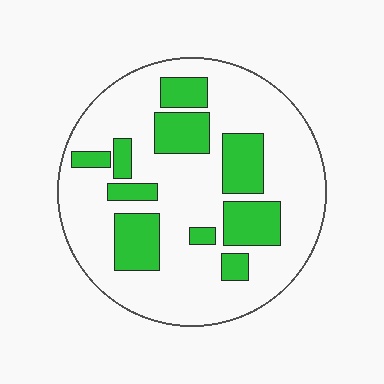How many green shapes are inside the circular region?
10.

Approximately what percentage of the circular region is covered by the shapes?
Approximately 25%.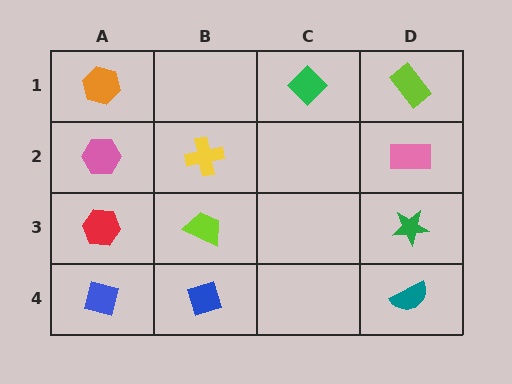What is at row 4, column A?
A blue square.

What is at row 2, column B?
A yellow cross.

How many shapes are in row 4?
3 shapes.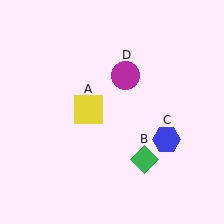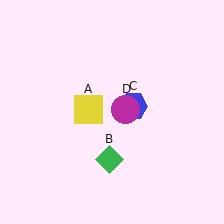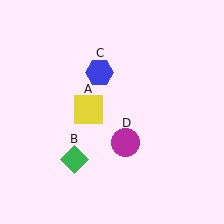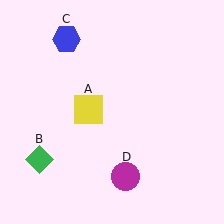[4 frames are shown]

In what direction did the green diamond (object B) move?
The green diamond (object B) moved left.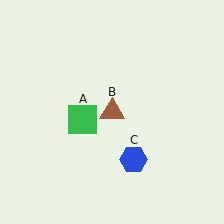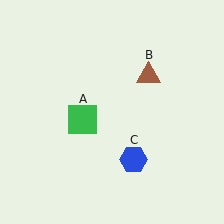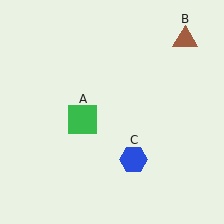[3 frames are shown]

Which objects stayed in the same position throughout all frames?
Green square (object A) and blue hexagon (object C) remained stationary.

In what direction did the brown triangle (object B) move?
The brown triangle (object B) moved up and to the right.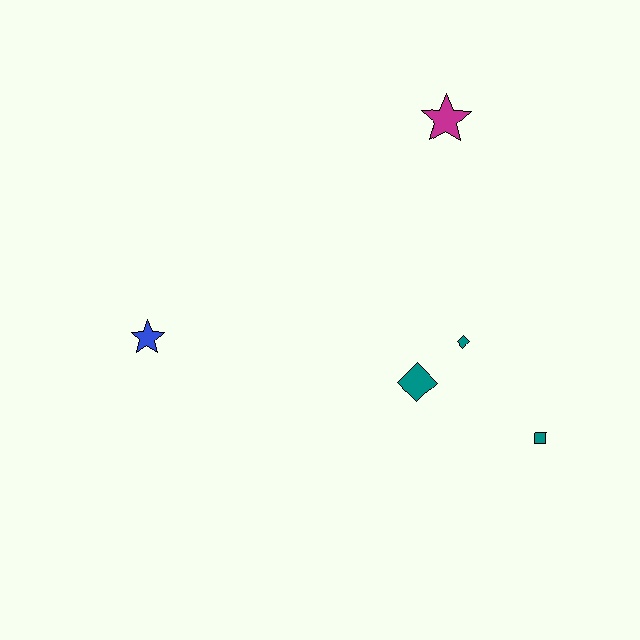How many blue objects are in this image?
There is 1 blue object.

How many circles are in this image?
There are no circles.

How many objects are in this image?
There are 5 objects.